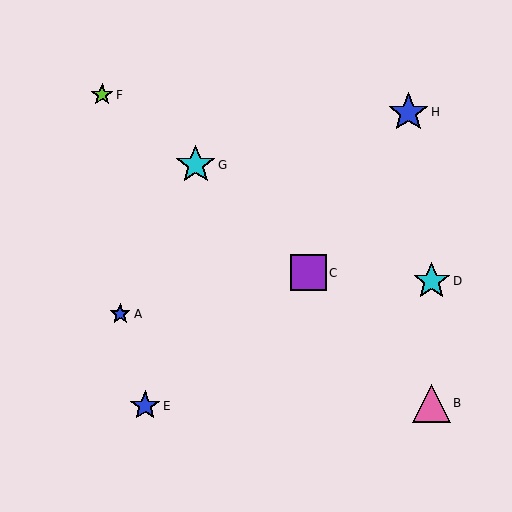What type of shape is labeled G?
Shape G is a cyan star.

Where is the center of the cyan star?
The center of the cyan star is at (432, 281).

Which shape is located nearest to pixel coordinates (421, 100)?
The blue star (labeled H) at (408, 112) is nearest to that location.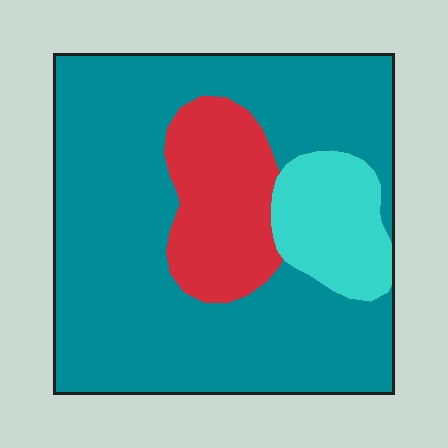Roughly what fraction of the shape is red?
Red takes up about one sixth (1/6) of the shape.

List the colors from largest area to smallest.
From largest to smallest: teal, red, cyan.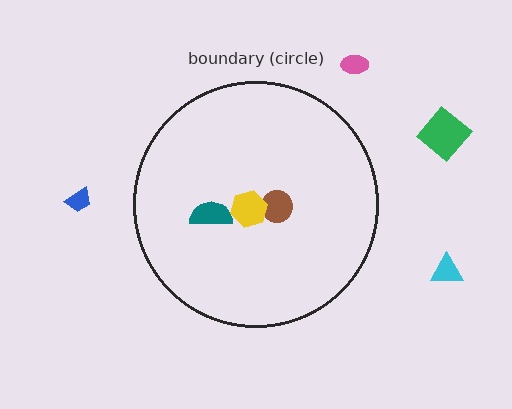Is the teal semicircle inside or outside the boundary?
Inside.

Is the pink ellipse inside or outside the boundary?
Outside.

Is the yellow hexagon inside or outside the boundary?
Inside.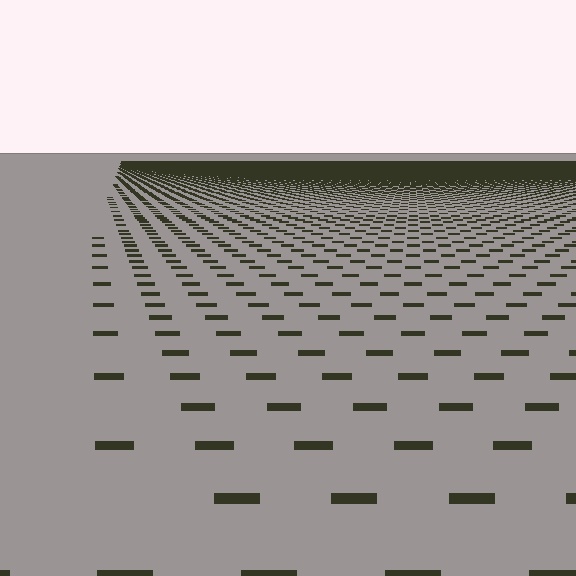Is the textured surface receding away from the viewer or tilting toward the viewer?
The surface is receding away from the viewer. Texture elements get smaller and denser toward the top.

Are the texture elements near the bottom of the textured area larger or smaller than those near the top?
Larger. Near the bottom, elements are closer to the viewer and appear at a bigger on-screen size.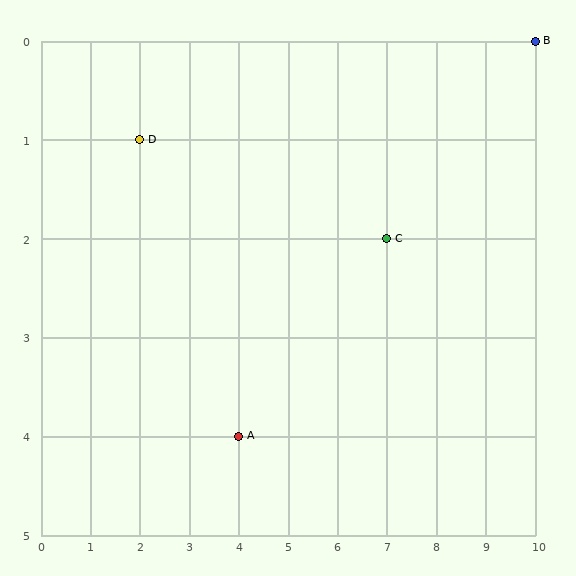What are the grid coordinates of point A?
Point A is at grid coordinates (4, 4).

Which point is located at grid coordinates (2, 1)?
Point D is at (2, 1).